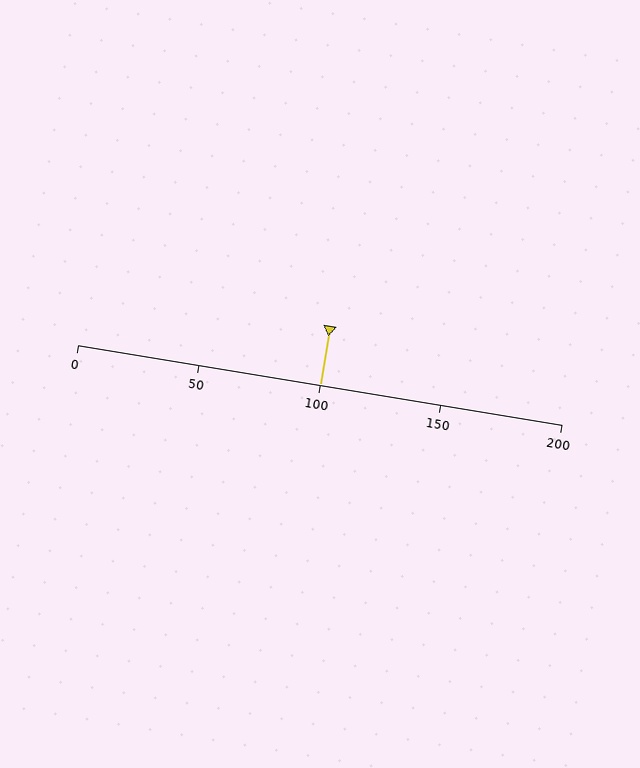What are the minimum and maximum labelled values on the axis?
The axis runs from 0 to 200.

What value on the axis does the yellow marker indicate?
The marker indicates approximately 100.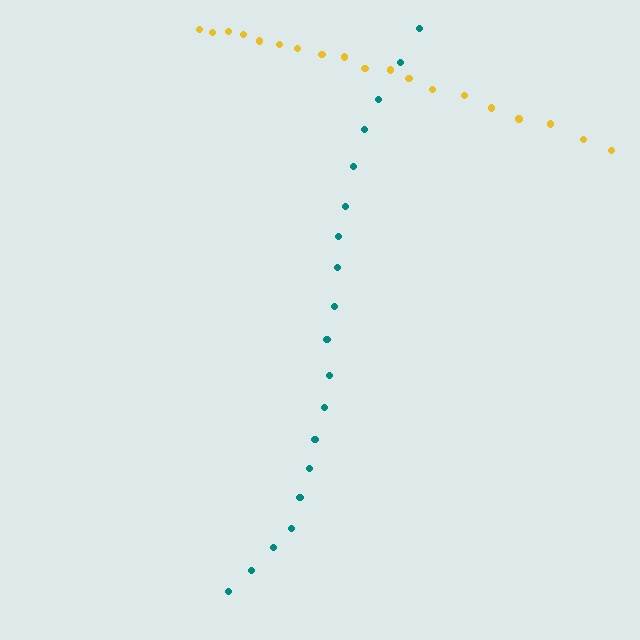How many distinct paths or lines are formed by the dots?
There are 2 distinct paths.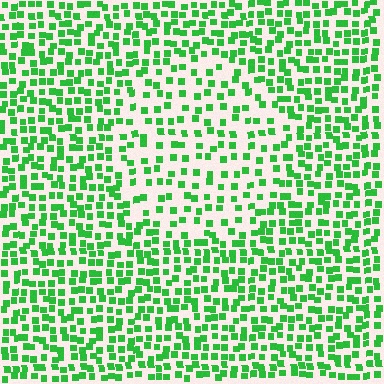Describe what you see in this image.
The image contains small green elements arranged at two different densities. A circle-shaped region is visible where the elements are less densely packed than the surrounding area.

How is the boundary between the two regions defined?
The boundary is defined by a change in element density (approximately 1.8x ratio). All elements are the same color, size, and shape.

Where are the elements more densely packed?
The elements are more densely packed outside the circle boundary.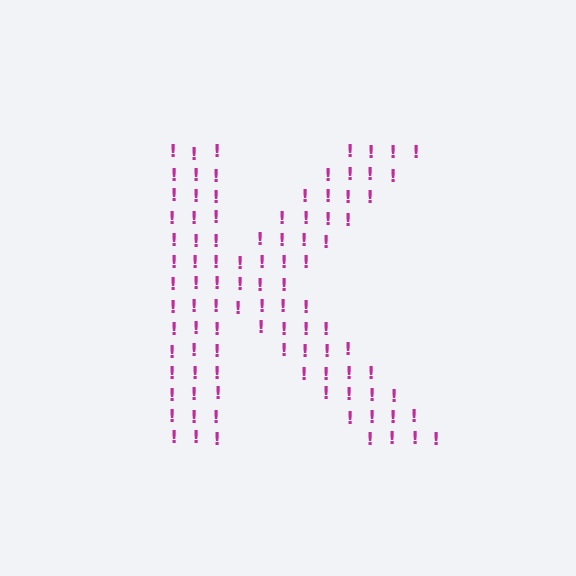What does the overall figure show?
The overall figure shows the letter K.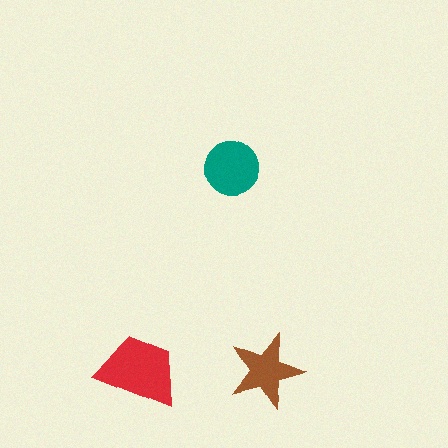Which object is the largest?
The red trapezoid.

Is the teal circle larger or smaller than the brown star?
Larger.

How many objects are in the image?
There are 3 objects in the image.